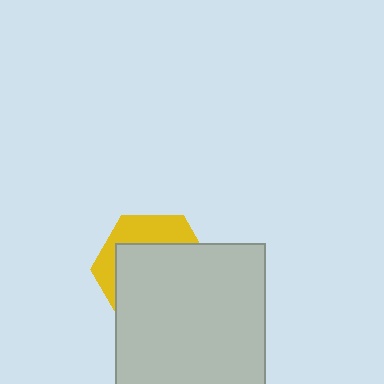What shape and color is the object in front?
The object in front is a light gray square.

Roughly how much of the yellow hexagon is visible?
A small part of it is visible (roughly 32%).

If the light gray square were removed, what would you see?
You would see the complete yellow hexagon.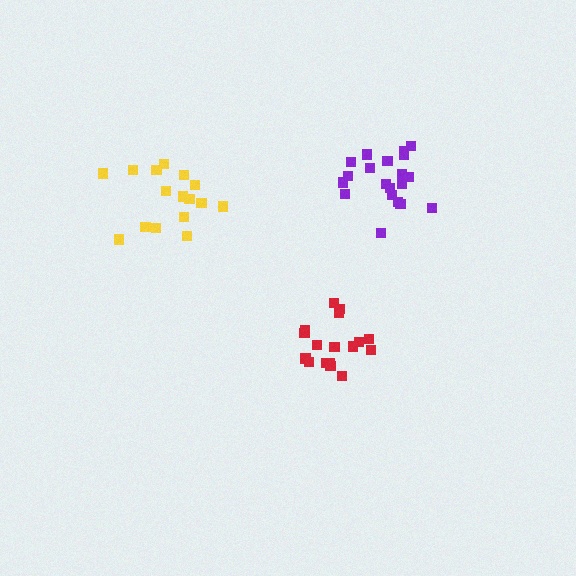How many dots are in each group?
Group 1: 17 dots, Group 2: 16 dots, Group 3: 20 dots (53 total).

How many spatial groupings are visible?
There are 3 spatial groupings.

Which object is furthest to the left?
The yellow cluster is leftmost.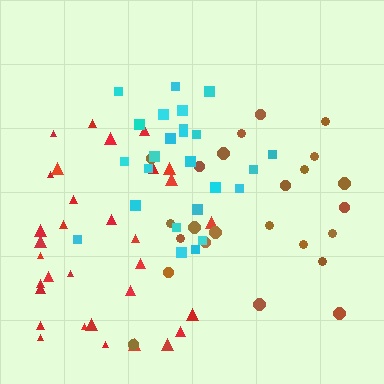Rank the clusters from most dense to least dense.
cyan, red, brown.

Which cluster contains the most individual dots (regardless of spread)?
Red (33).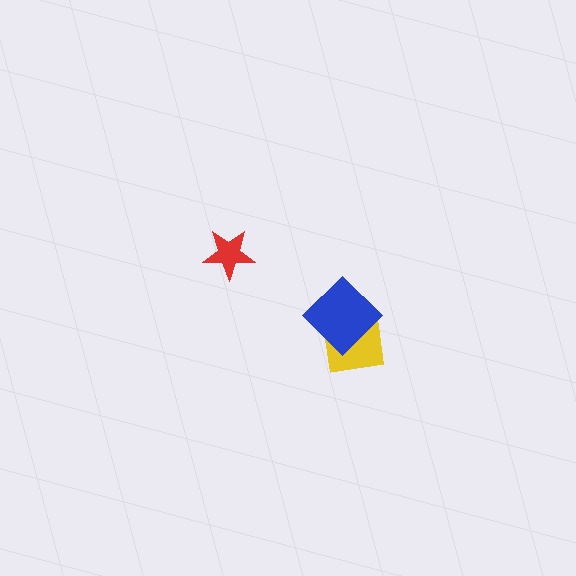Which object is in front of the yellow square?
The blue diamond is in front of the yellow square.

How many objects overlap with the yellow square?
1 object overlaps with the yellow square.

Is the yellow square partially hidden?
Yes, it is partially covered by another shape.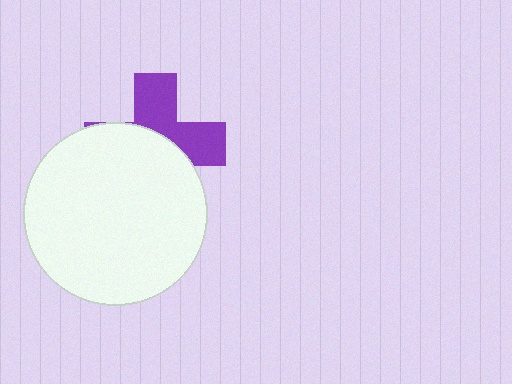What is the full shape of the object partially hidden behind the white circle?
The partially hidden object is a purple cross.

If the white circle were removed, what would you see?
You would see the complete purple cross.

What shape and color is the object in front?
The object in front is a white circle.